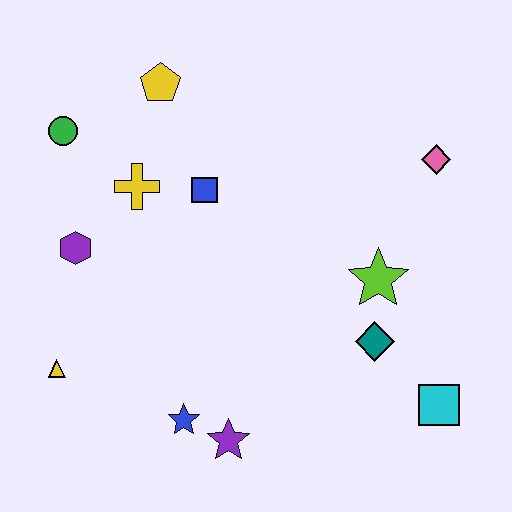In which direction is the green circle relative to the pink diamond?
The green circle is to the left of the pink diamond.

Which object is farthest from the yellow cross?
The cyan square is farthest from the yellow cross.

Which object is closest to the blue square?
The yellow cross is closest to the blue square.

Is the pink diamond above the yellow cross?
Yes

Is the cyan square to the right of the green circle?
Yes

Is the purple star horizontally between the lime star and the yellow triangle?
Yes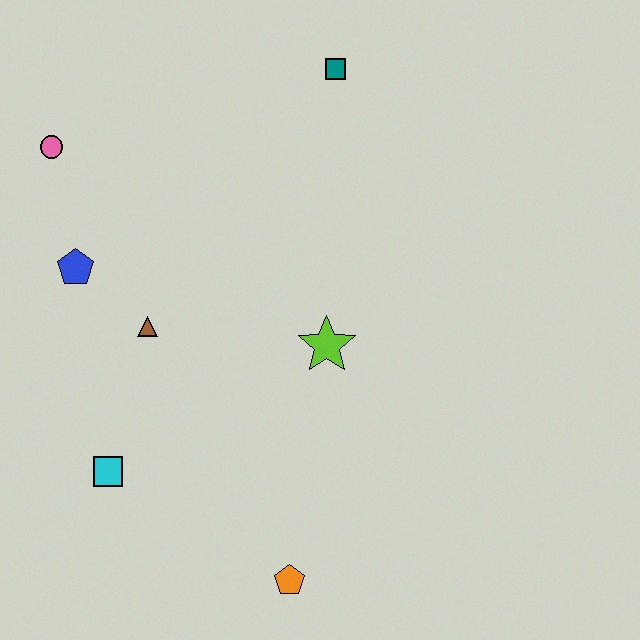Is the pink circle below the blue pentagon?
No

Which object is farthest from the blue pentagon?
The orange pentagon is farthest from the blue pentagon.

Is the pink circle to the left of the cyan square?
Yes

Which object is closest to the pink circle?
The blue pentagon is closest to the pink circle.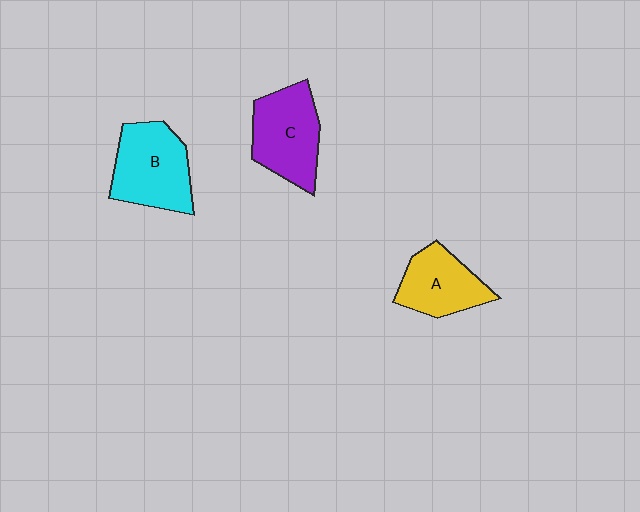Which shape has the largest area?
Shape B (cyan).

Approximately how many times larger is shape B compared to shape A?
Approximately 1.3 times.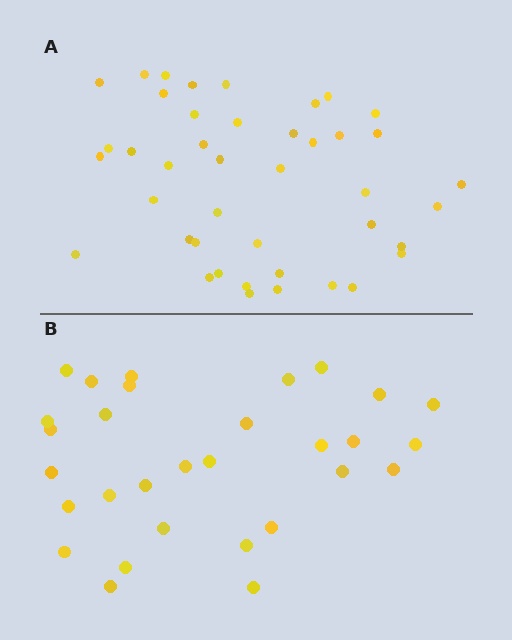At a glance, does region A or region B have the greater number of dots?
Region A (the top region) has more dots.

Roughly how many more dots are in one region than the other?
Region A has roughly 12 or so more dots than region B.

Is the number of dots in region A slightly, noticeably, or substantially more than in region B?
Region A has noticeably more, but not dramatically so. The ratio is roughly 1.4 to 1.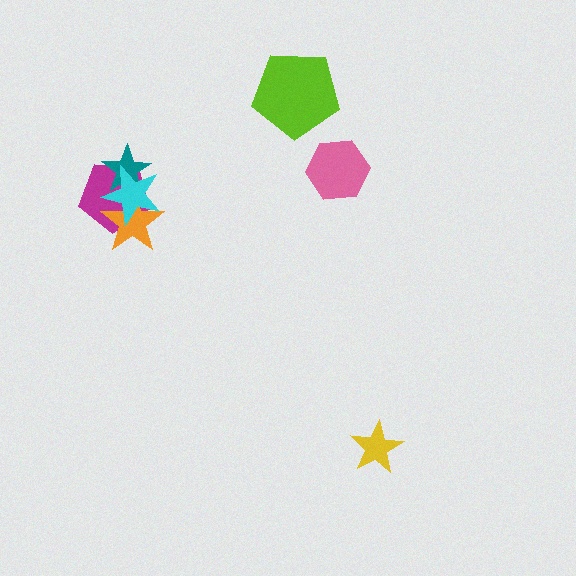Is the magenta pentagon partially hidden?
Yes, it is partially covered by another shape.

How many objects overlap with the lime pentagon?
0 objects overlap with the lime pentagon.